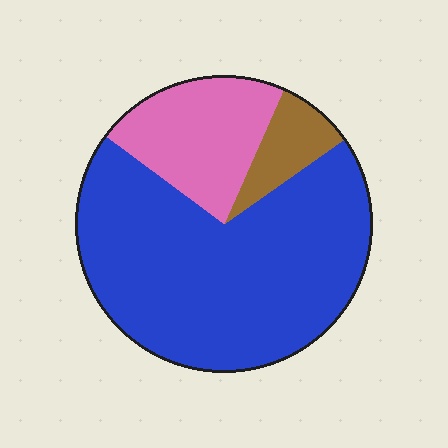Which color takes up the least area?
Brown, at roughly 10%.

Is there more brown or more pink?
Pink.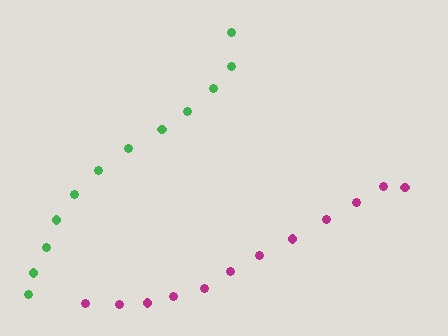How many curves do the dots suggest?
There are 2 distinct paths.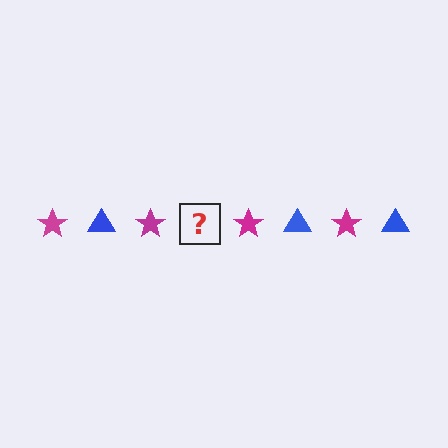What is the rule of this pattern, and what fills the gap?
The rule is that the pattern alternates between magenta star and blue triangle. The gap should be filled with a blue triangle.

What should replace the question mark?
The question mark should be replaced with a blue triangle.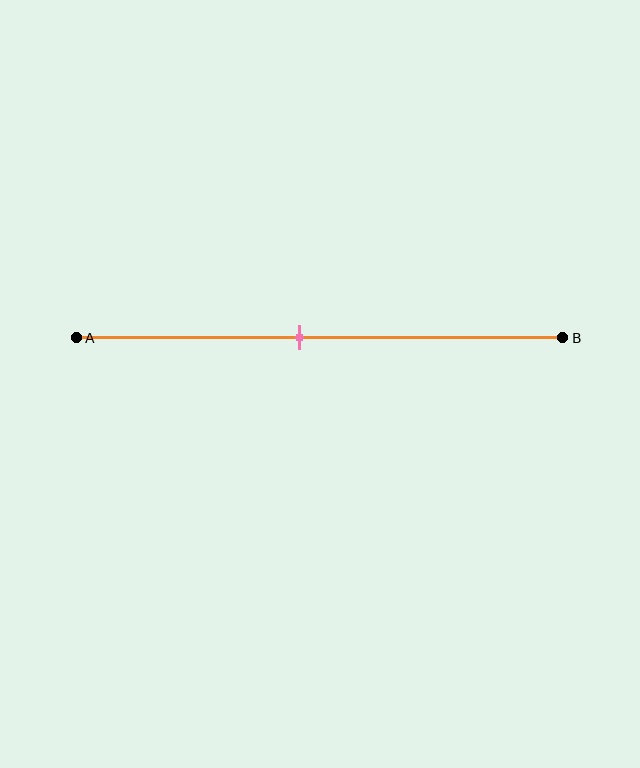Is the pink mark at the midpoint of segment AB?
No, the mark is at about 45% from A, not at the 50% midpoint.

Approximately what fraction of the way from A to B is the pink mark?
The pink mark is approximately 45% of the way from A to B.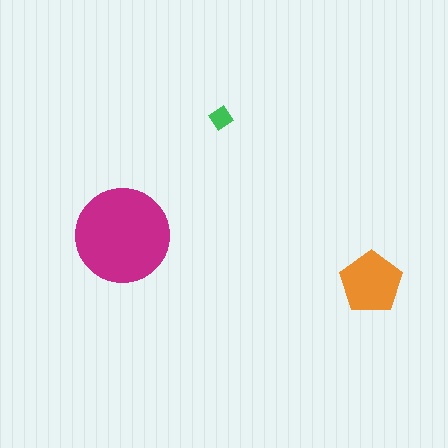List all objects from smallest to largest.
The green diamond, the orange pentagon, the magenta circle.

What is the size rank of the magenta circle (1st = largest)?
1st.